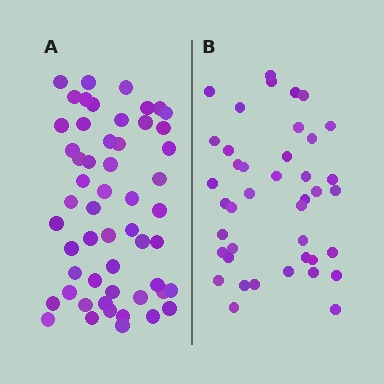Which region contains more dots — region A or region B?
Region A (the left region) has more dots.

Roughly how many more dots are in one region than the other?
Region A has approximately 15 more dots than region B.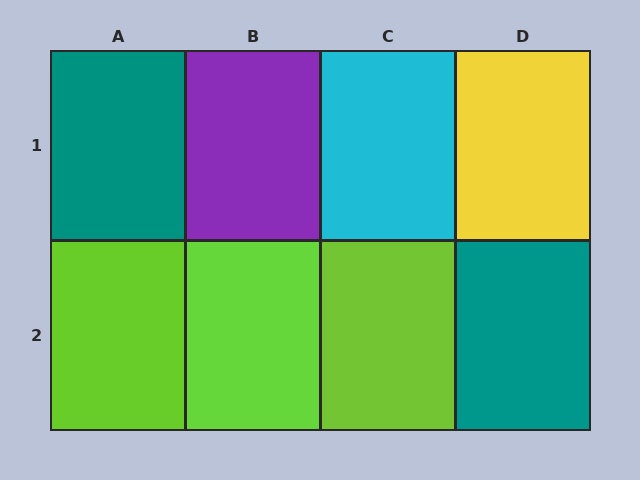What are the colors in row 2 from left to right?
Lime, lime, lime, teal.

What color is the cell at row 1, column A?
Teal.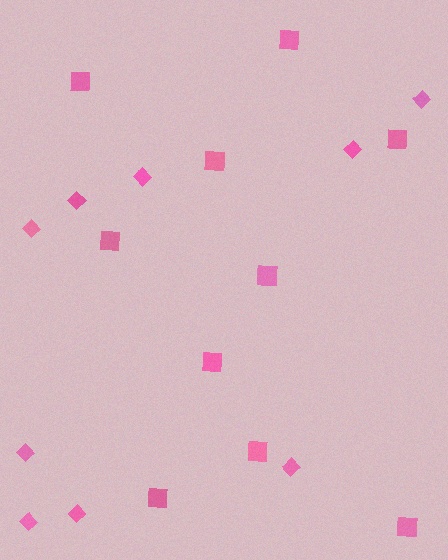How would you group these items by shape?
There are 2 groups: one group of squares (10) and one group of diamonds (9).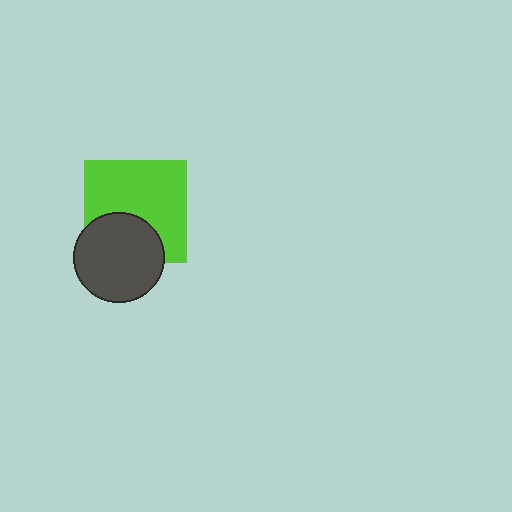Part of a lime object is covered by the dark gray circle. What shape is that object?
It is a square.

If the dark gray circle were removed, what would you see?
You would see the complete lime square.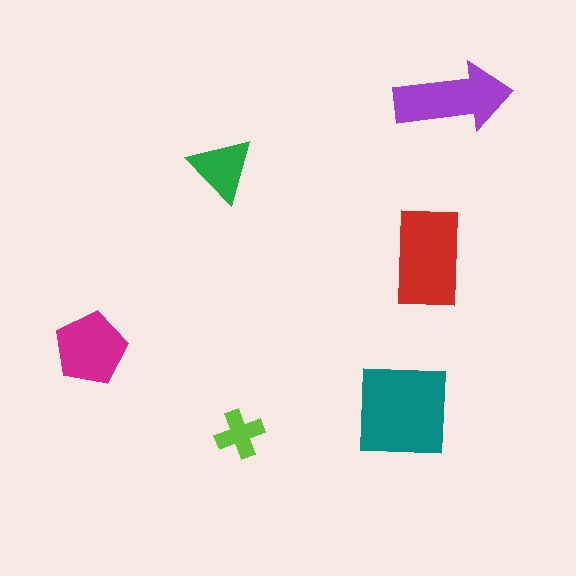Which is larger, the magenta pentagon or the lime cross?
The magenta pentagon.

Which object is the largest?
The teal square.